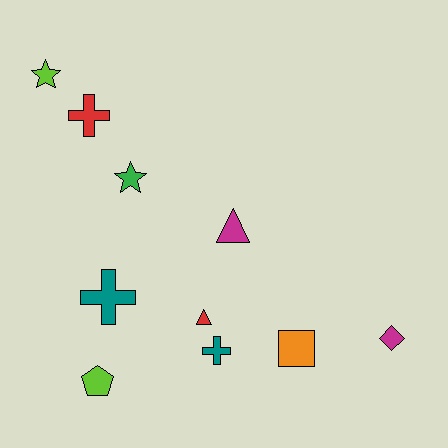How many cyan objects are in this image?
There are no cyan objects.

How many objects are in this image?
There are 10 objects.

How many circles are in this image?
There are no circles.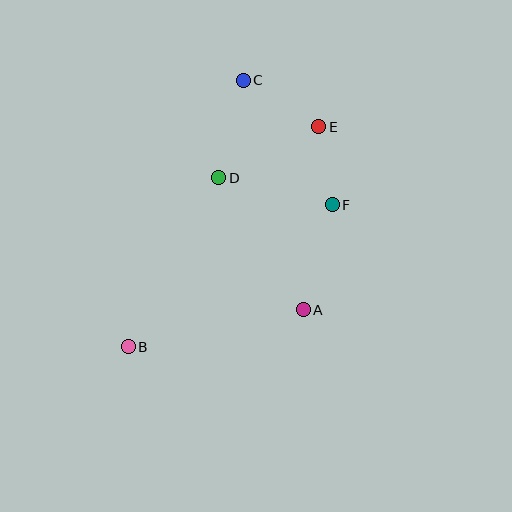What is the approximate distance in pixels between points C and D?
The distance between C and D is approximately 100 pixels.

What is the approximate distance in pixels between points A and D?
The distance between A and D is approximately 157 pixels.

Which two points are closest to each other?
Points E and F are closest to each other.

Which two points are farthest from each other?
Points B and E are farthest from each other.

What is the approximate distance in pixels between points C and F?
The distance between C and F is approximately 153 pixels.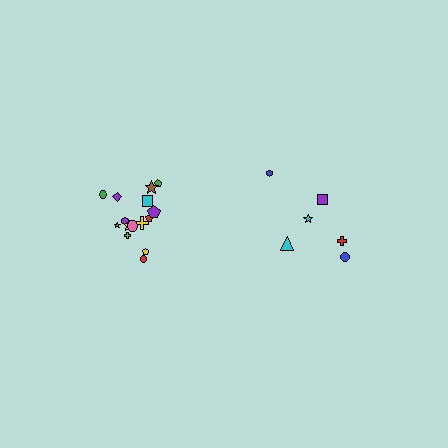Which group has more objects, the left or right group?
The left group.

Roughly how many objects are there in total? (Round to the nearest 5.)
Roughly 20 objects in total.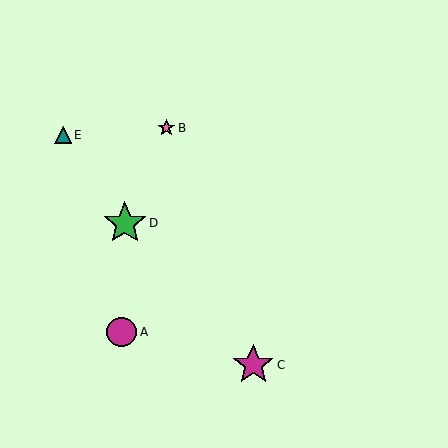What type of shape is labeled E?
Shape E is a teal triangle.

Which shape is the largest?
The green star (labeled D) is the largest.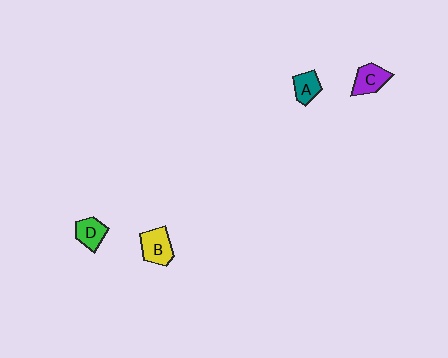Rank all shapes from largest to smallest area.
From largest to smallest: B (yellow), C (purple), D (green), A (teal).